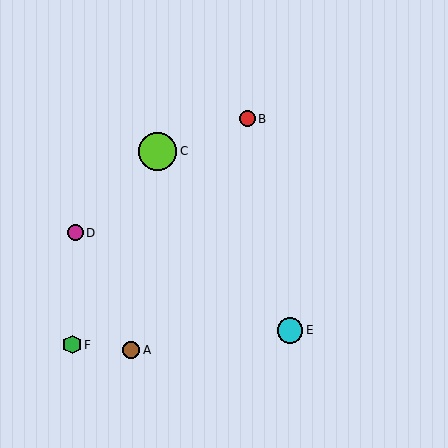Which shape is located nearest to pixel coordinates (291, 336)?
The cyan circle (labeled E) at (290, 330) is nearest to that location.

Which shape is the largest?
The lime circle (labeled C) is the largest.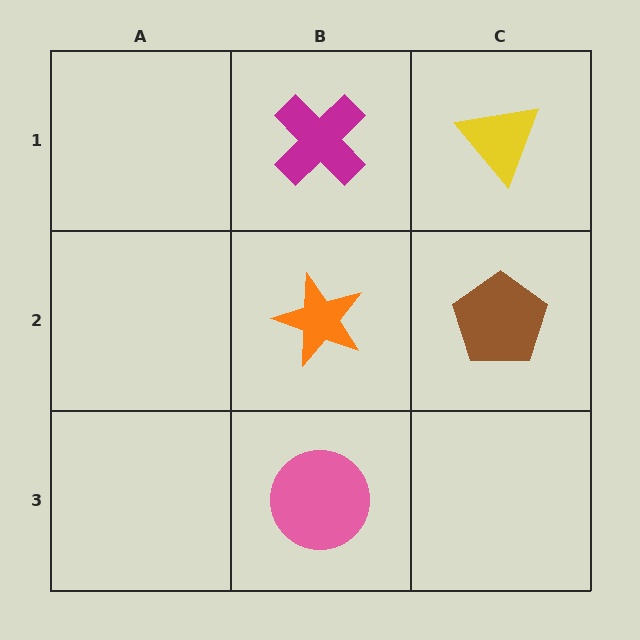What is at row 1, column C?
A yellow triangle.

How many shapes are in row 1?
2 shapes.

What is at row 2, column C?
A brown pentagon.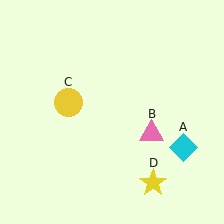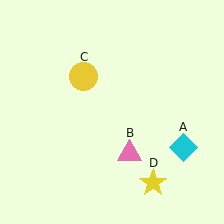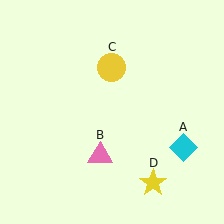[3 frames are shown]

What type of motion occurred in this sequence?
The pink triangle (object B), yellow circle (object C) rotated clockwise around the center of the scene.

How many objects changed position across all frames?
2 objects changed position: pink triangle (object B), yellow circle (object C).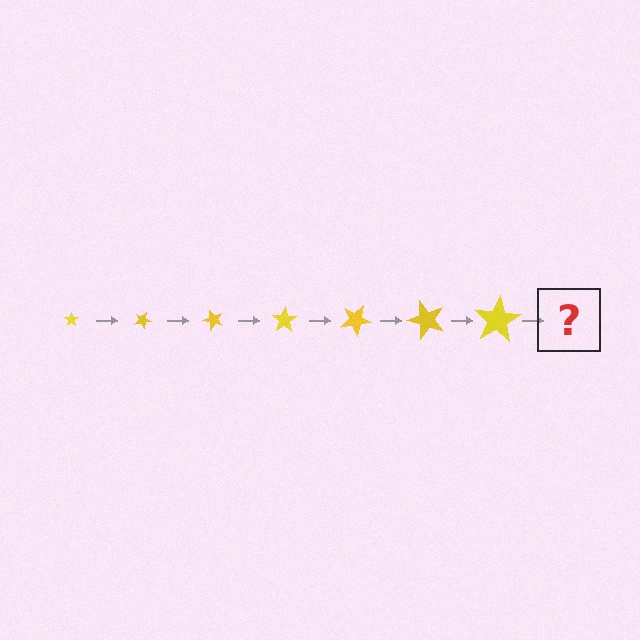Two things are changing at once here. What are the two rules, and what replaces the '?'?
The two rules are that the star grows larger each step and it rotates 25 degrees each step. The '?' should be a star, larger than the previous one and rotated 175 degrees from the start.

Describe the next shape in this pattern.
It should be a star, larger than the previous one and rotated 175 degrees from the start.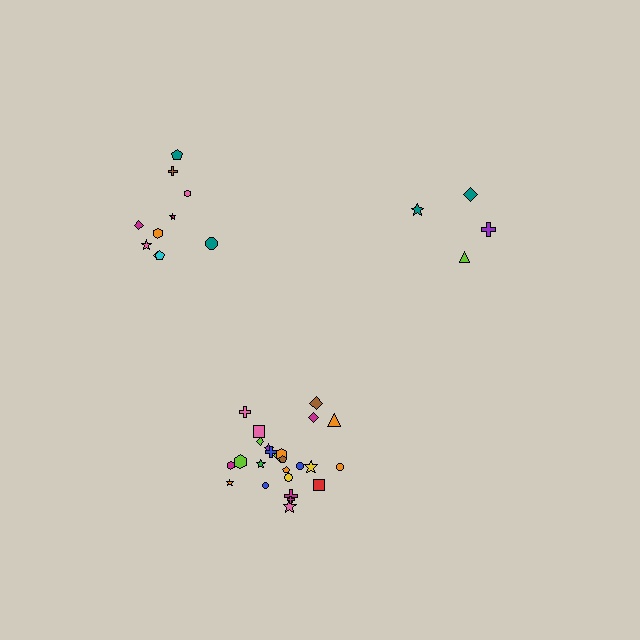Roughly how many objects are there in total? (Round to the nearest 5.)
Roughly 40 objects in total.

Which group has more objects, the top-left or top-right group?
The top-left group.